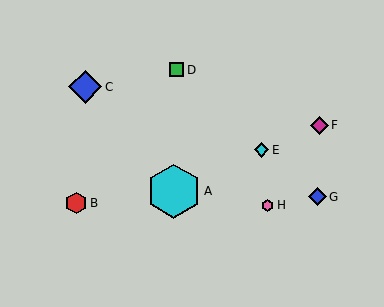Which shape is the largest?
The cyan hexagon (labeled A) is the largest.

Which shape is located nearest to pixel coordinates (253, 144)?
The cyan diamond (labeled E) at (261, 150) is nearest to that location.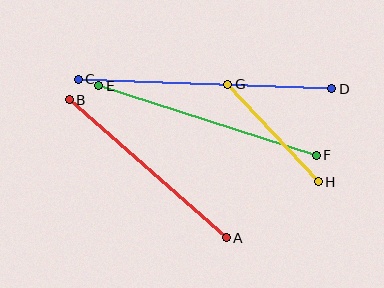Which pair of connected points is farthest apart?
Points C and D are farthest apart.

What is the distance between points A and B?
The distance is approximately 209 pixels.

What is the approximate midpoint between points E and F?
The midpoint is at approximately (207, 120) pixels.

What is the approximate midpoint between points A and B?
The midpoint is at approximately (148, 169) pixels.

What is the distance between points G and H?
The distance is approximately 133 pixels.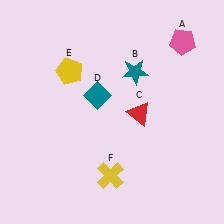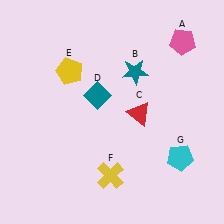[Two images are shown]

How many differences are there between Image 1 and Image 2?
There is 1 difference between the two images.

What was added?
A cyan pentagon (G) was added in Image 2.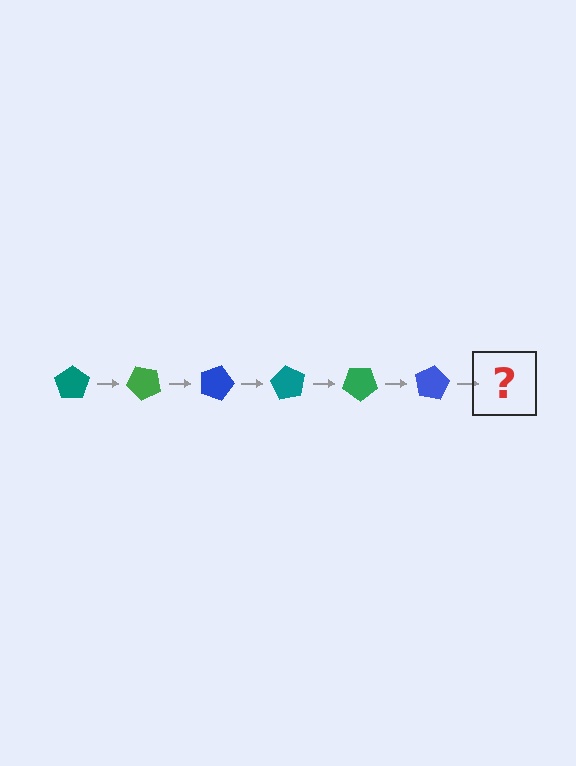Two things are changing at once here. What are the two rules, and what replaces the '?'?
The two rules are that it rotates 45 degrees each step and the color cycles through teal, green, and blue. The '?' should be a teal pentagon, rotated 270 degrees from the start.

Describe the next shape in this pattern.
It should be a teal pentagon, rotated 270 degrees from the start.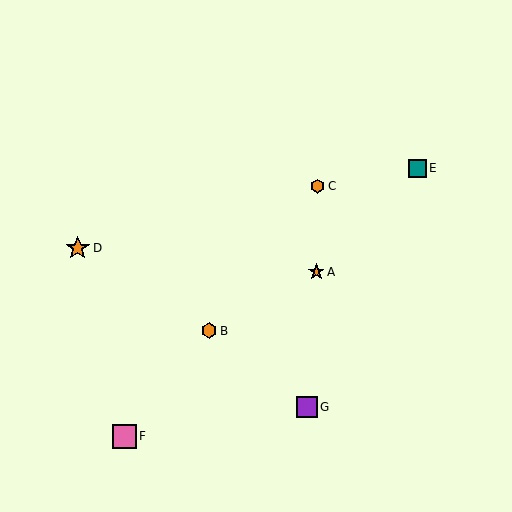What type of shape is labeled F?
Shape F is a pink square.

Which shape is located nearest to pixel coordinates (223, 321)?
The orange hexagon (labeled B) at (209, 331) is nearest to that location.